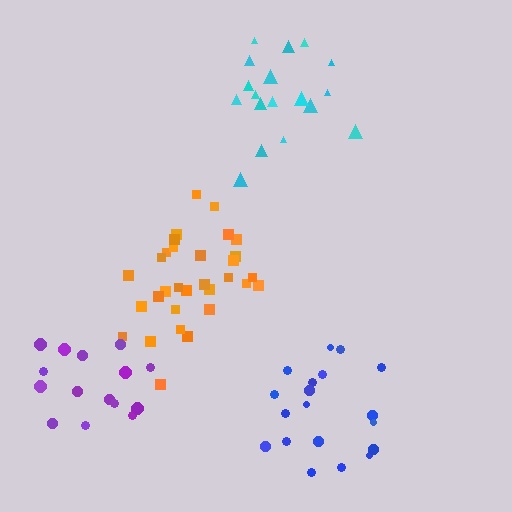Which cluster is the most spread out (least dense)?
Blue.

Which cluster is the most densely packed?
Orange.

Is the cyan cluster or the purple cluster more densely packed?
Purple.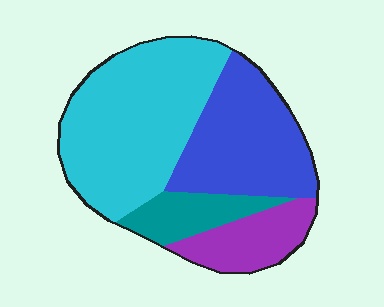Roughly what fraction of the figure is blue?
Blue takes up between a sixth and a third of the figure.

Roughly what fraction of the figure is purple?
Purple covers around 15% of the figure.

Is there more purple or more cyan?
Cyan.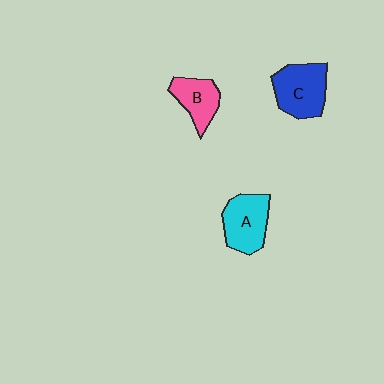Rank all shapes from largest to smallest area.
From largest to smallest: C (blue), A (cyan), B (pink).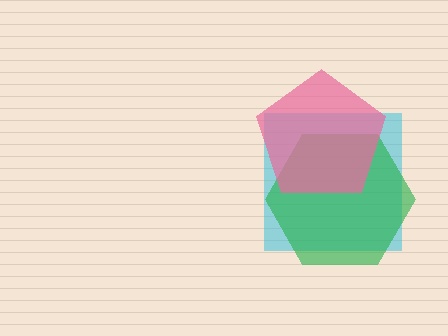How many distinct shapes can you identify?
There are 3 distinct shapes: a cyan square, a green hexagon, a pink pentagon.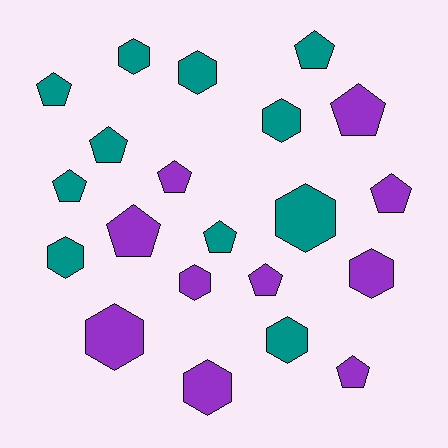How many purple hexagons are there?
There are 4 purple hexagons.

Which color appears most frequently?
Teal, with 11 objects.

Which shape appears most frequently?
Pentagon, with 11 objects.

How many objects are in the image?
There are 21 objects.